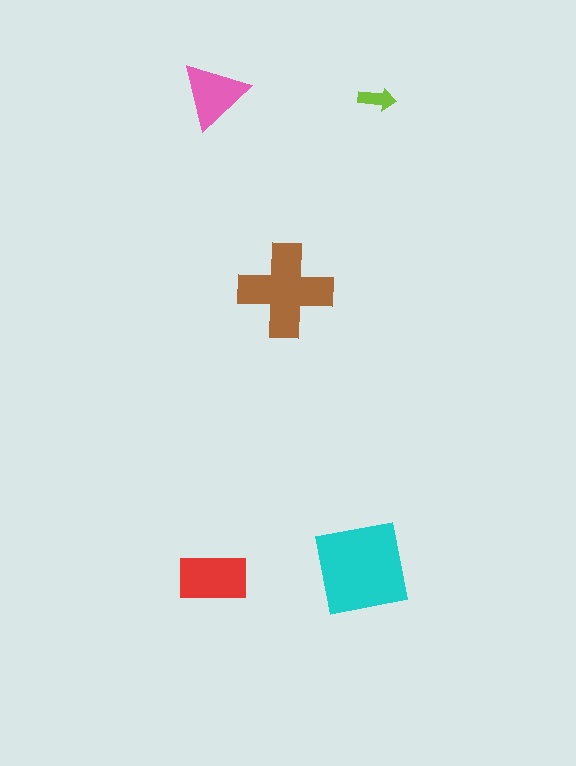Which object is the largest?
The cyan square.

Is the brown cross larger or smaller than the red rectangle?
Larger.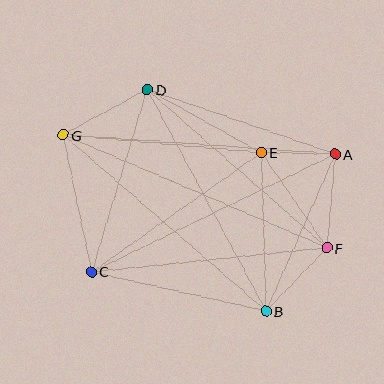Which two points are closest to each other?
Points A and E are closest to each other.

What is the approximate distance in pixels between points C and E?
The distance between C and E is approximately 208 pixels.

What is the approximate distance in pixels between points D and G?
The distance between D and G is approximately 96 pixels.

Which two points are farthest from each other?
Points F and G are farthest from each other.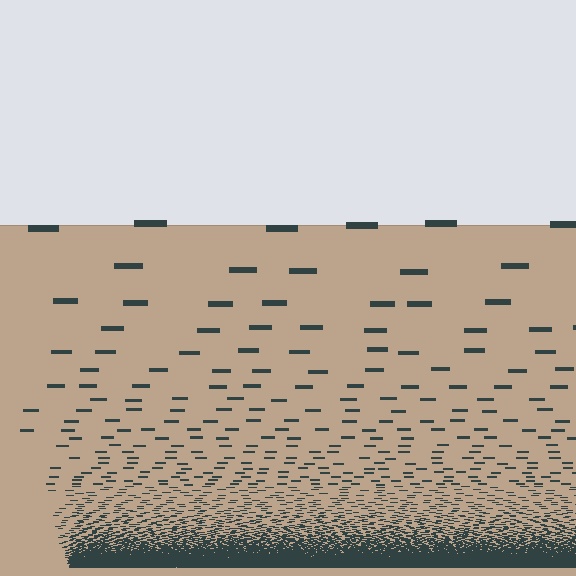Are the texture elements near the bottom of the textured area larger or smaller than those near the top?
Smaller. The gradient is inverted — elements near the bottom are smaller and denser.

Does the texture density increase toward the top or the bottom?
Density increases toward the bottom.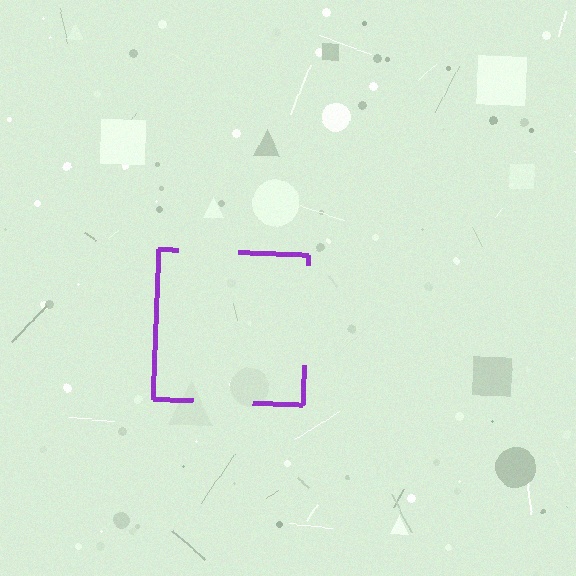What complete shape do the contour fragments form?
The contour fragments form a square.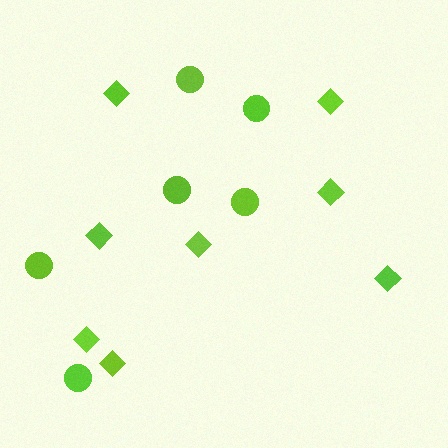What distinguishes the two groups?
There are 2 groups: one group of diamonds (8) and one group of circles (6).